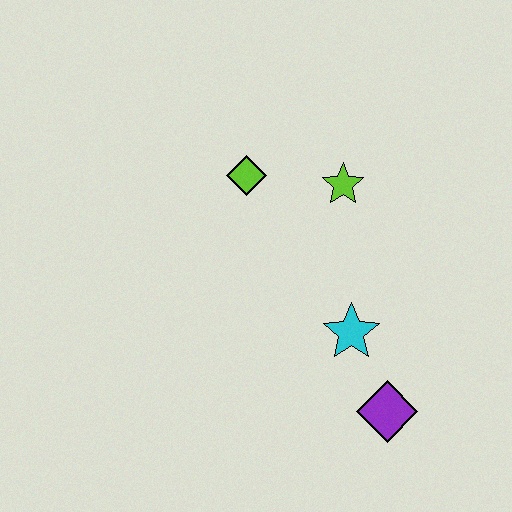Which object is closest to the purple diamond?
The cyan star is closest to the purple diamond.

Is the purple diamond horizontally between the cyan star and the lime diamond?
No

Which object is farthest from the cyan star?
The lime diamond is farthest from the cyan star.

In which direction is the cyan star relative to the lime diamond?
The cyan star is below the lime diamond.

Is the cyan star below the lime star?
Yes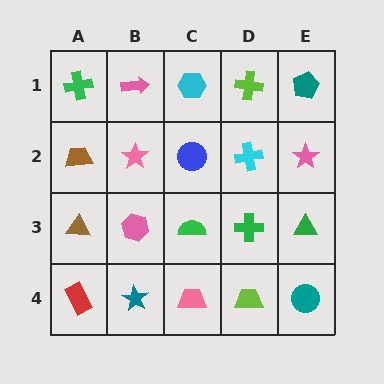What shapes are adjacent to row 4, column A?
A brown triangle (row 3, column A), a teal star (row 4, column B).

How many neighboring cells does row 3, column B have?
4.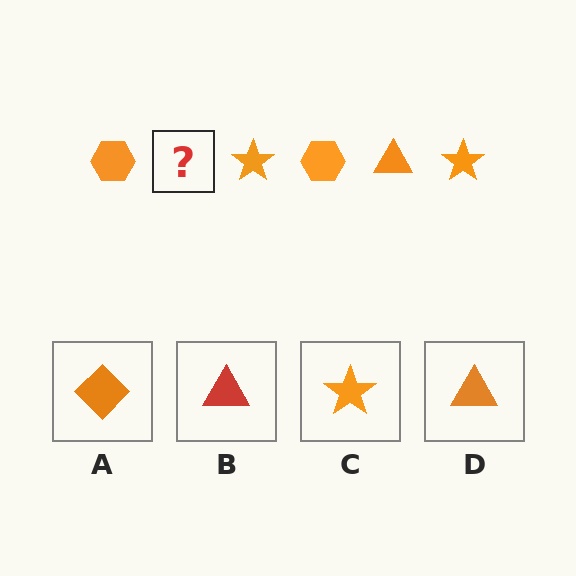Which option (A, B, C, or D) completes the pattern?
D.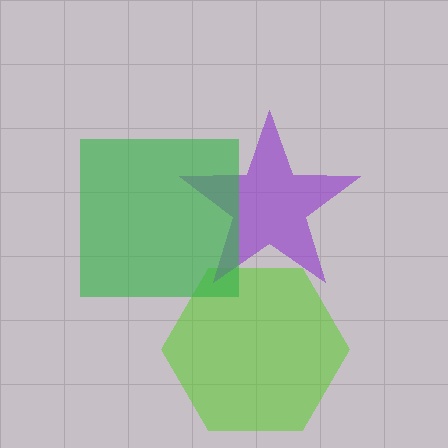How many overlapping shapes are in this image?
There are 3 overlapping shapes in the image.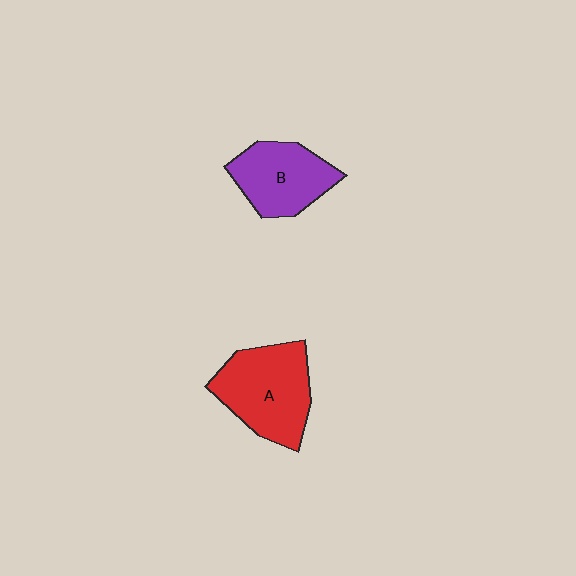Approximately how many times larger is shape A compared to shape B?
Approximately 1.3 times.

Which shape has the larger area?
Shape A (red).